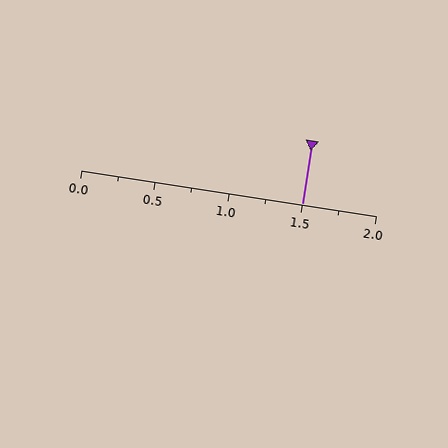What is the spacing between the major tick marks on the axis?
The major ticks are spaced 0.5 apart.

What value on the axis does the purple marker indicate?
The marker indicates approximately 1.5.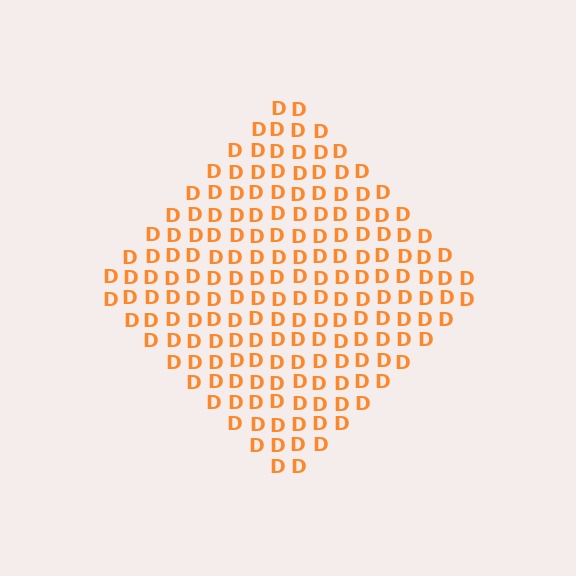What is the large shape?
The large shape is a diamond.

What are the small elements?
The small elements are letter D's.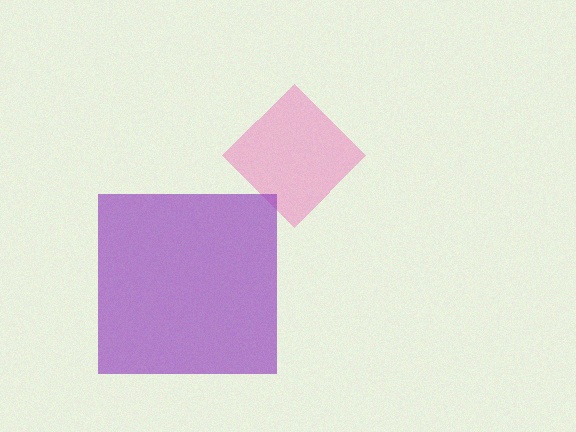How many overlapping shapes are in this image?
There are 2 overlapping shapes in the image.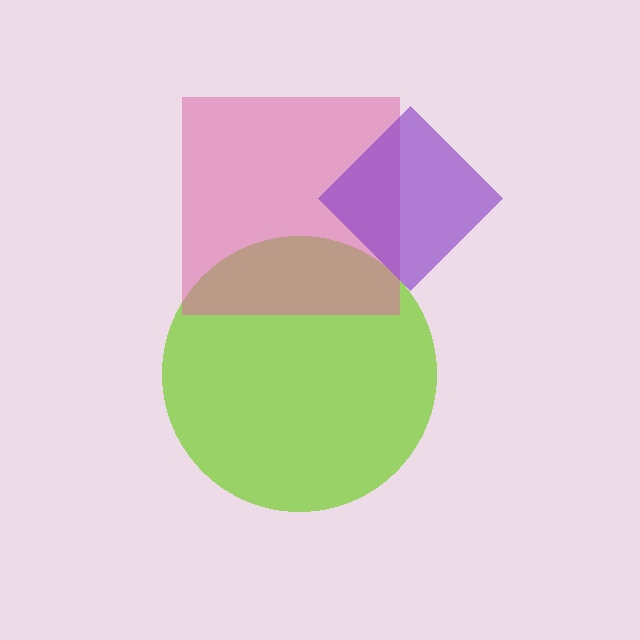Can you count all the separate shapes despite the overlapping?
Yes, there are 3 separate shapes.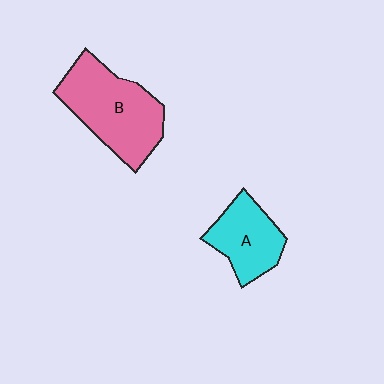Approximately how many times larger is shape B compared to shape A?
Approximately 1.6 times.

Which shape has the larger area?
Shape B (pink).